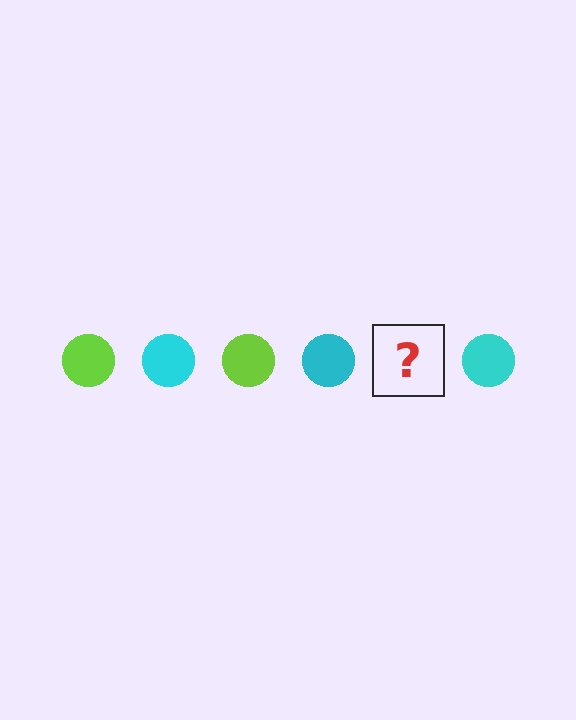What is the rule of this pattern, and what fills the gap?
The rule is that the pattern cycles through lime, cyan circles. The gap should be filled with a lime circle.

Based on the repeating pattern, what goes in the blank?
The blank should be a lime circle.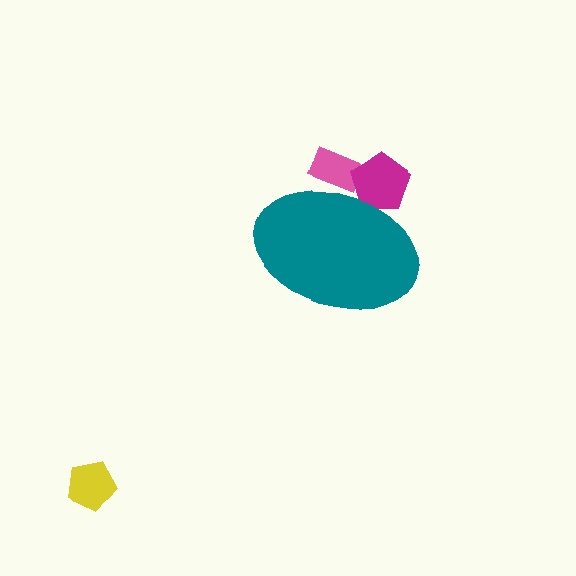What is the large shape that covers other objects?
A teal ellipse.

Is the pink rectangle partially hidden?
Yes, the pink rectangle is partially hidden behind the teal ellipse.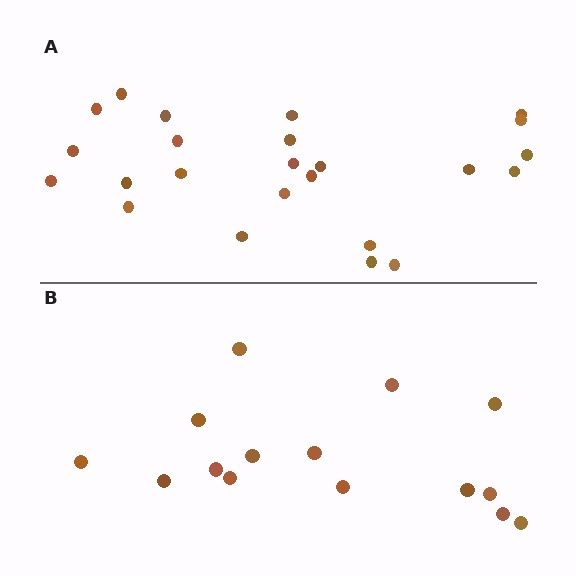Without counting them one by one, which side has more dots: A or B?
Region A (the top region) has more dots.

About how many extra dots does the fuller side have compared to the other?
Region A has roughly 8 or so more dots than region B.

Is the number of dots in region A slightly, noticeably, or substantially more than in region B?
Region A has substantially more. The ratio is roughly 1.6 to 1.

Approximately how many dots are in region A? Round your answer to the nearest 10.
About 20 dots. (The exact count is 24, which rounds to 20.)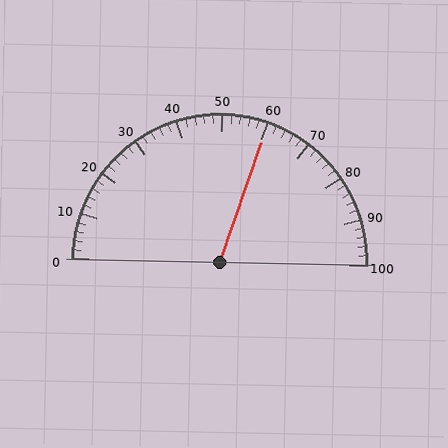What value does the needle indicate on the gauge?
The needle indicates approximately 60.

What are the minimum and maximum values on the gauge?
The gauge ranges from 0 to 100.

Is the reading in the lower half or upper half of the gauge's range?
The reading is in the upper half of the range (0 to 100).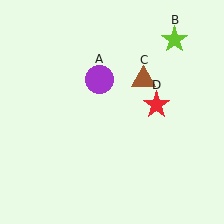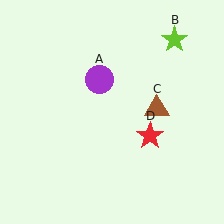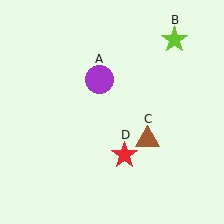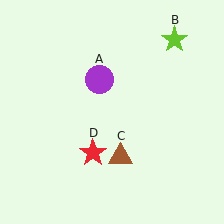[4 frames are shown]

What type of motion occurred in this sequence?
The brown triangle (object C), red star (object D) rotated clockwise around the center of the scene.